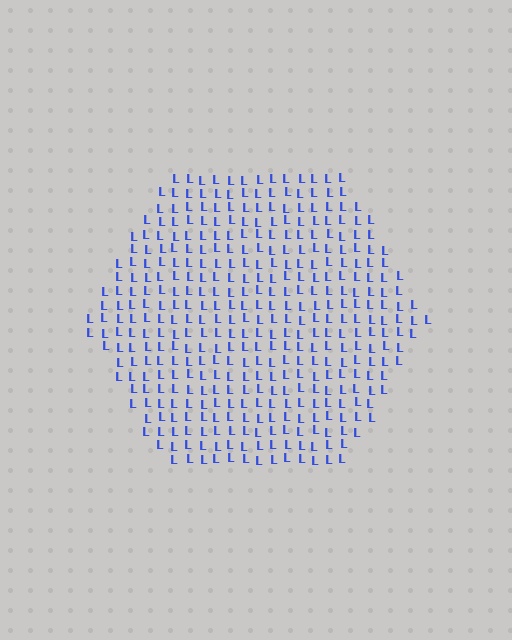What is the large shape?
The large shape is a hexagon.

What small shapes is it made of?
It is made of small letter L's.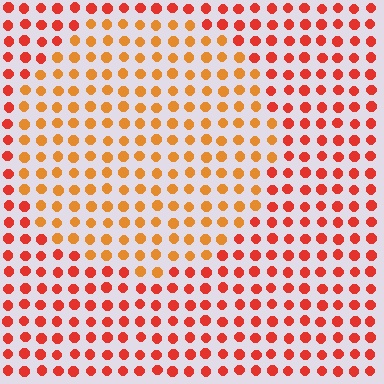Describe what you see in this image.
The image is filled with small red elements in a uniform arrangement. A circle-shaped region is visible where the elements are tinted to a slightly different hue, forming a subtle color boundary.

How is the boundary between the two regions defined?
The boundary is defined purely by a slight shift in hue (about 29 degrees). Spacing, size, and orientation are identical on both sides.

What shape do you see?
I see a circle.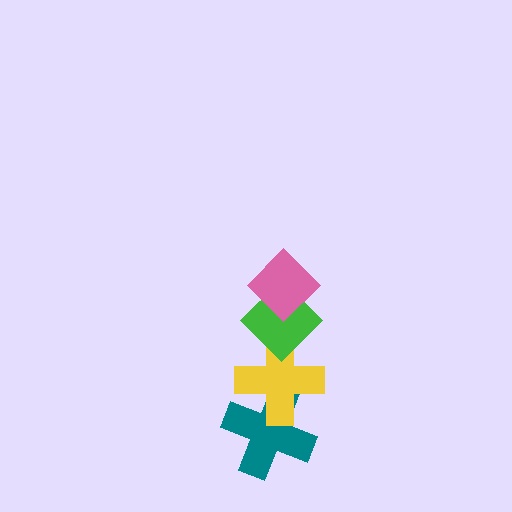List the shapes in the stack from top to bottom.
From top to bottom: the pink diamond, the green diamond, the yellow cross, the teal cross.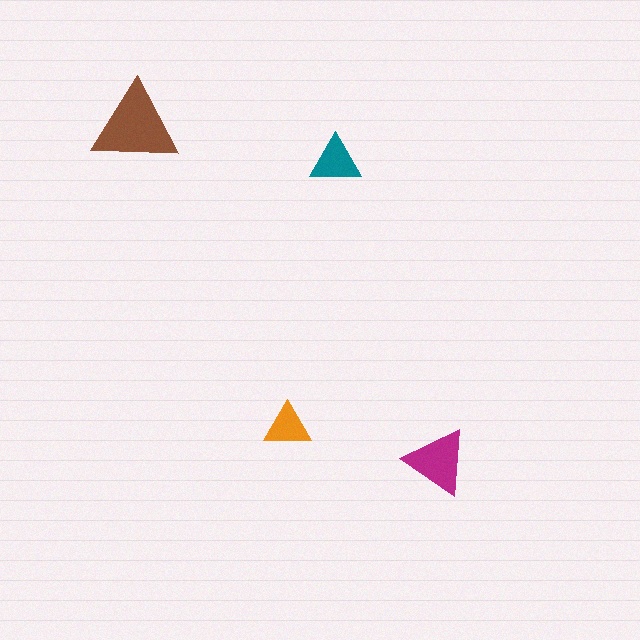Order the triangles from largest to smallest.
the brown one, the magenta one, the teal one, the orange one.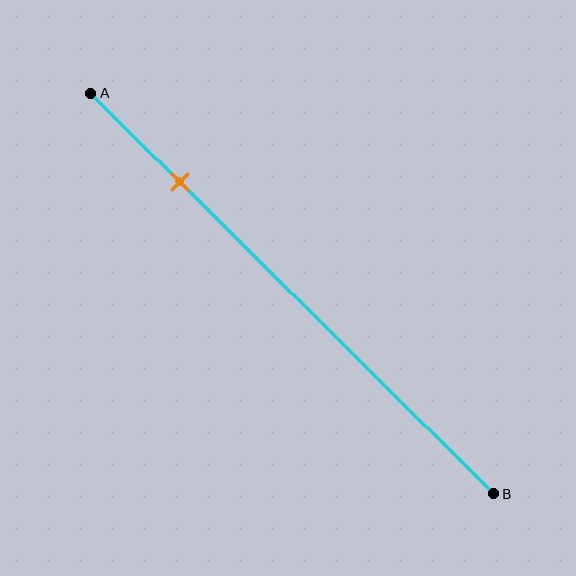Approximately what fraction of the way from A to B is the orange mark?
The orange mark is approximately 20% of the way from A to B.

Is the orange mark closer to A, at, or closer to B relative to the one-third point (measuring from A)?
The orange mark is closer to point A than the one-third point of segment AB.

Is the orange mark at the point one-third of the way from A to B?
No, the mark is at about 20% from A, not at the 33% one-third point.